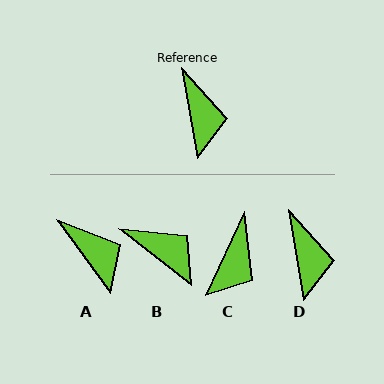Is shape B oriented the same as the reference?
No, it is off by about 43 degrees.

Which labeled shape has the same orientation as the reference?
D.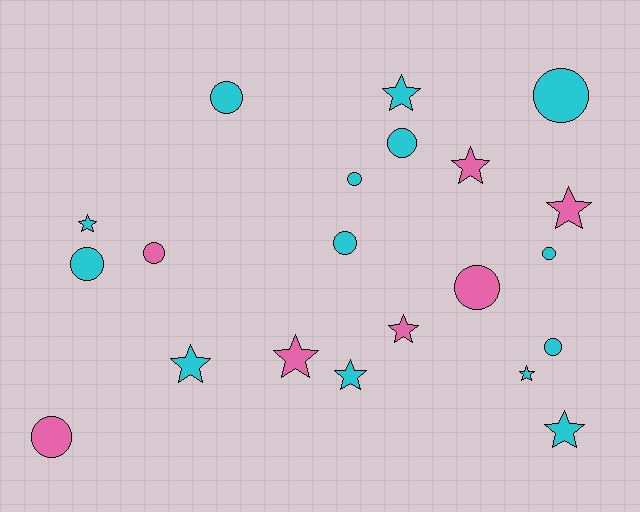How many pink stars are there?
There are 4 pink stars.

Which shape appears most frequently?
Circle, with 11 objects.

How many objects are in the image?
There are 21 objects.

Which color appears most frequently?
Cyan, with 14 objects.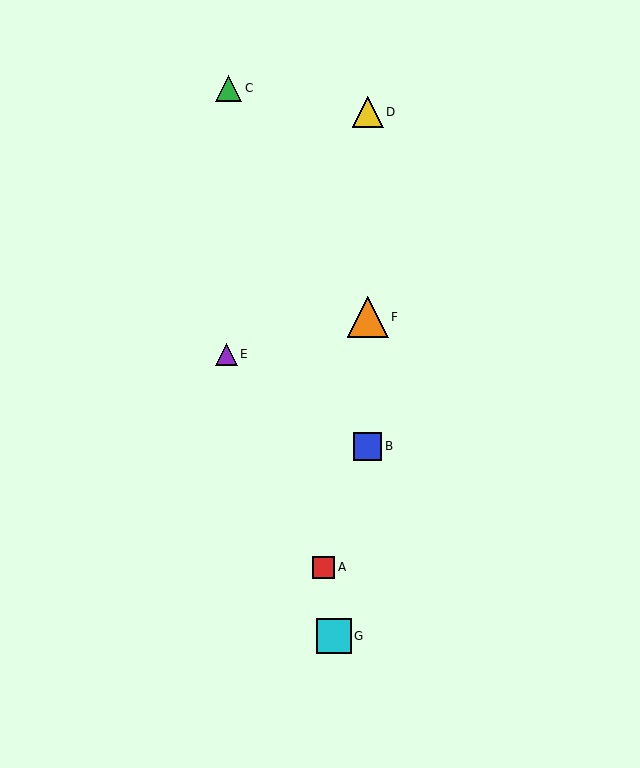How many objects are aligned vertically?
3 objects (B, D, F) are aligned vertically.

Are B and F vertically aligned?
Yes, both are at x≈368.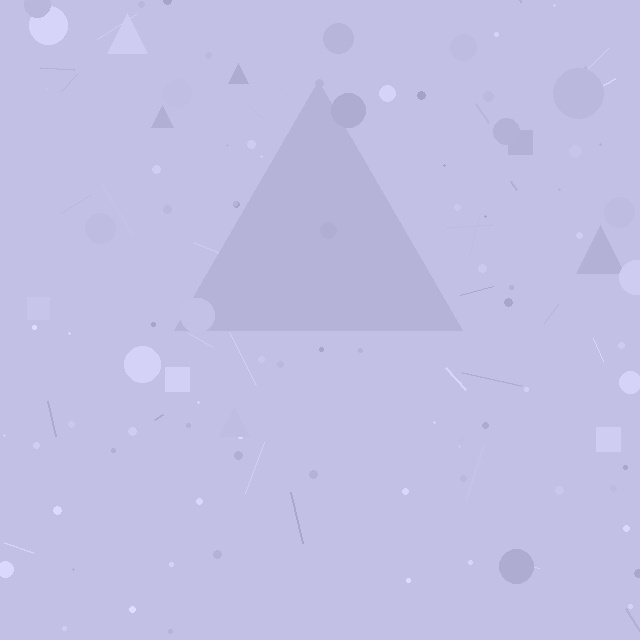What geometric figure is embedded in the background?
A triangle is embedded in the background.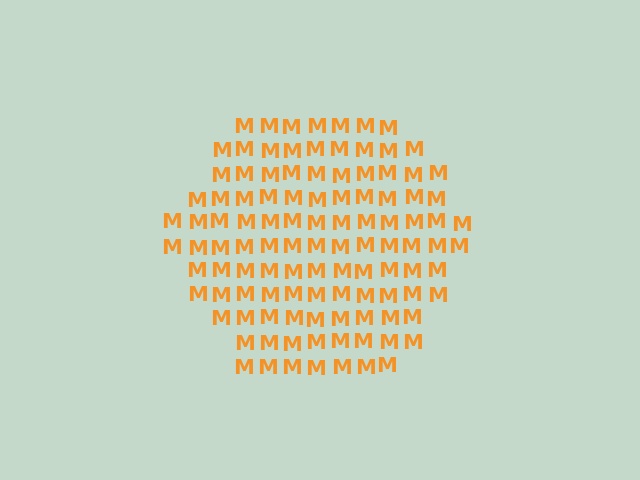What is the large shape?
The large shape is a hexagon.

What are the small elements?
The small elements are letter M's.